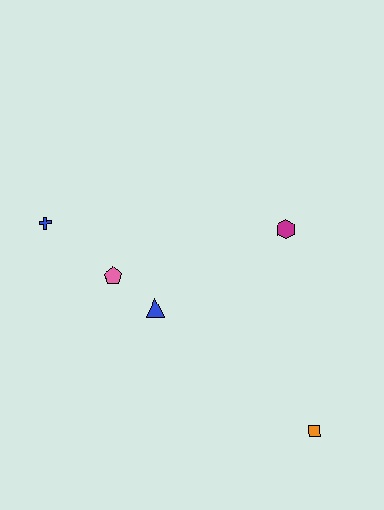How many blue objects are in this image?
There are 2 blue objects.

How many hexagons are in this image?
There is 1 hexagon.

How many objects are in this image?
There are 5 objects.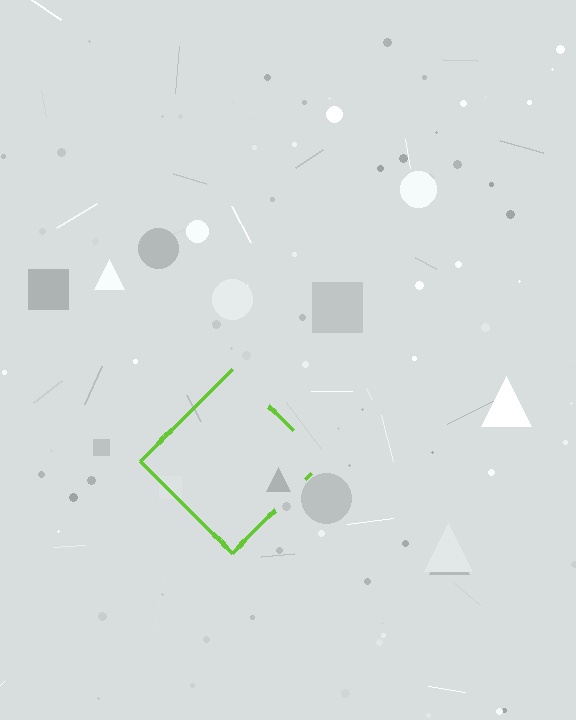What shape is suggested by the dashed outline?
The dashed outline suggests a diamond.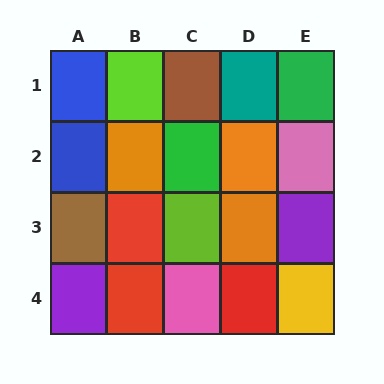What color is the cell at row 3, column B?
Red.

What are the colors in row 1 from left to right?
Blue, lime, brown, teal, green.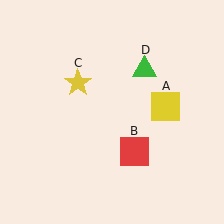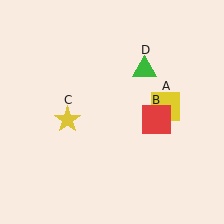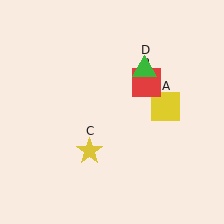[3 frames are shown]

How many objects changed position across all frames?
2 objects changed position: red square (object B), yellow star (object C).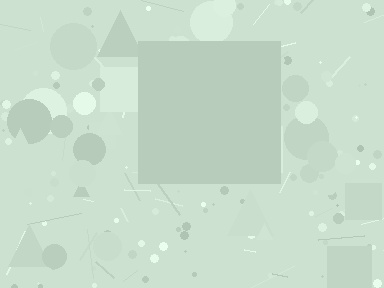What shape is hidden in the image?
A square is hidden in the image.